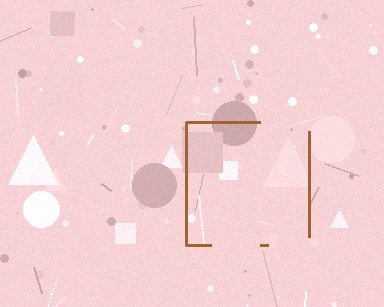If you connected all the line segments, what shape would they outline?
They would outline a square.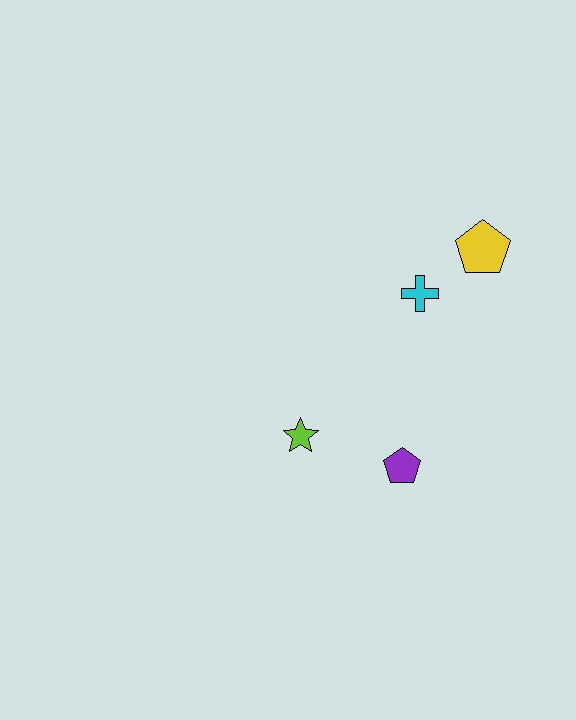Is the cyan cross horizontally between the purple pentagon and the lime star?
No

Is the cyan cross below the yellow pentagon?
Yes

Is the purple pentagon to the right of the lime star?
Yes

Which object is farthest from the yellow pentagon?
The lime star is farthest from the yellow pentagon.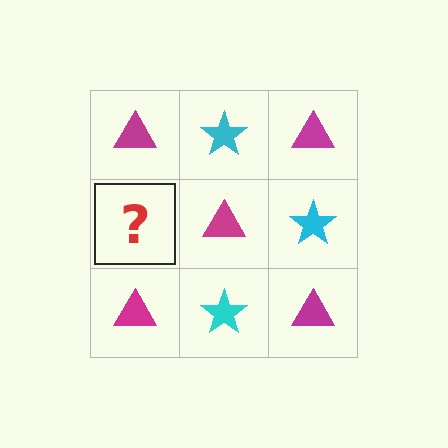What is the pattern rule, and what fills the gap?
The rule is that it alternates magenta triangle and cyan star in a checkerboard pattern. The gap should be filled with a cyan star.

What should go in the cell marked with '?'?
The missing cell should contain a cyan star.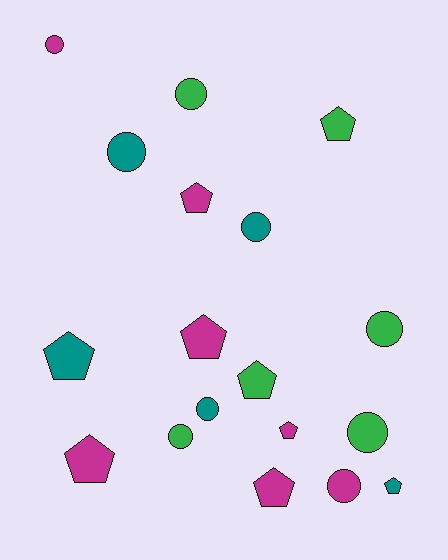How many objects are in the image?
There are 18 objects.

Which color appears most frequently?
Magenta, with 7 objects.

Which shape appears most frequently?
Pentagon, with 9 objects.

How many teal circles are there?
There are 3 teal circles.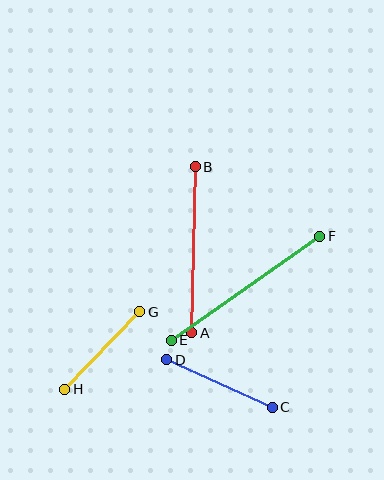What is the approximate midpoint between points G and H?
The midpoint is at approximately (102, 351) pixels.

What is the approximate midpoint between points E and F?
The midpoint is at approximately (246, 288) pixels.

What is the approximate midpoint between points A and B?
The midpoint is at approximately (193, 250) pixels.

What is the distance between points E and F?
The distance is approximately 181 pixels.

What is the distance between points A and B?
The distance is approximately 166 pixels.